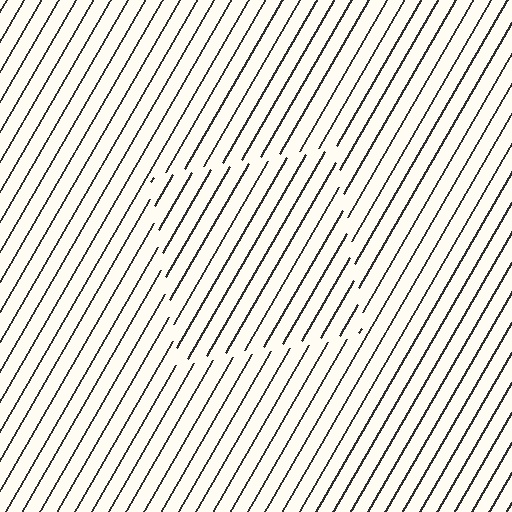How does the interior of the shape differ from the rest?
The interior of the shape contains the same grating, shifted by half a period — the contour is defined by the phase discontinuity where line-ends from the inner and outer gratings abut.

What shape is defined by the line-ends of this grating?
An illusory square. The interior of the shape contains the same grating, shifted by half a period — the contour is defined by the phase discontinuity where line-ends from the inner and outer gratings abut.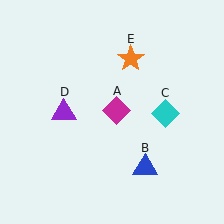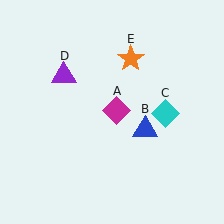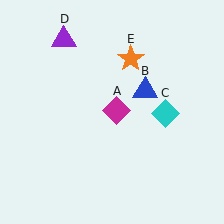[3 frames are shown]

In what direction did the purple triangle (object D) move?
The purple triangle (object D) moved up.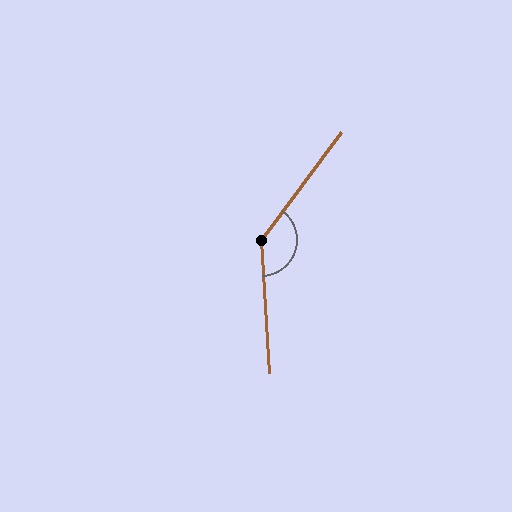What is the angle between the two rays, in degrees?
Approximately 140 degrees.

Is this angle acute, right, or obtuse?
It is obtuse.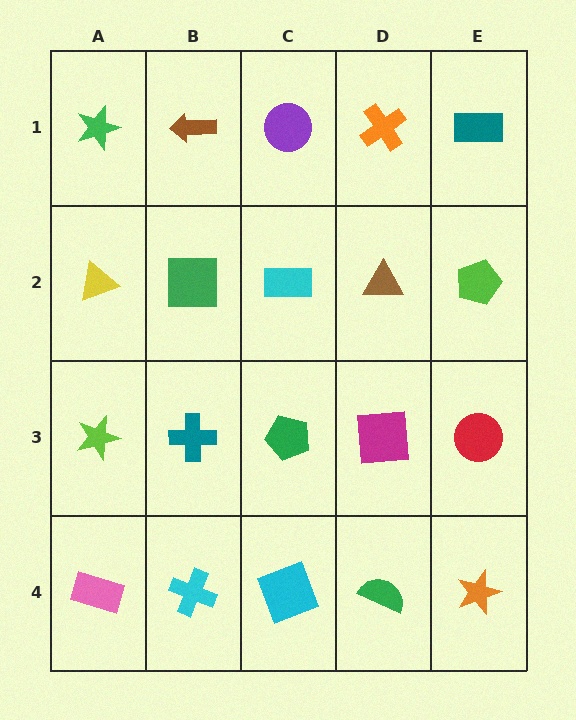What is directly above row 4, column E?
A red circle.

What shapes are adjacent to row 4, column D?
A magenta square (row 3, column D), a cyan square (row 4, column C), an orange star (row 4, column E).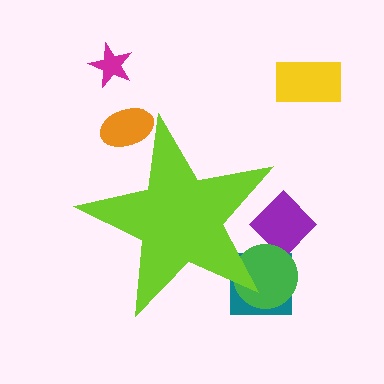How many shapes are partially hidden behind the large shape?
4 shapes are partially hidden.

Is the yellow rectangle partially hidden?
No, the yellow rectangle is fully visible.